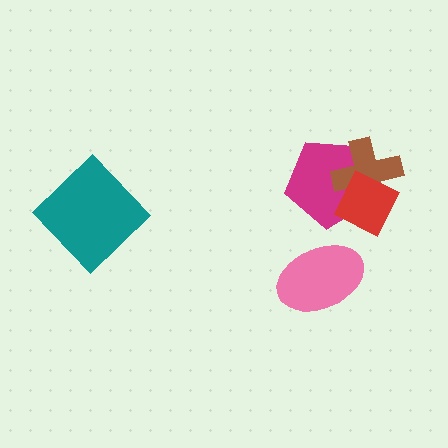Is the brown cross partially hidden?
Yes, it is partially covered by another shape.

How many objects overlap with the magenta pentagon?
2 objects overlap with the magenta pentagon.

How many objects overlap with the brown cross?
2 objects overlap with the brown cross.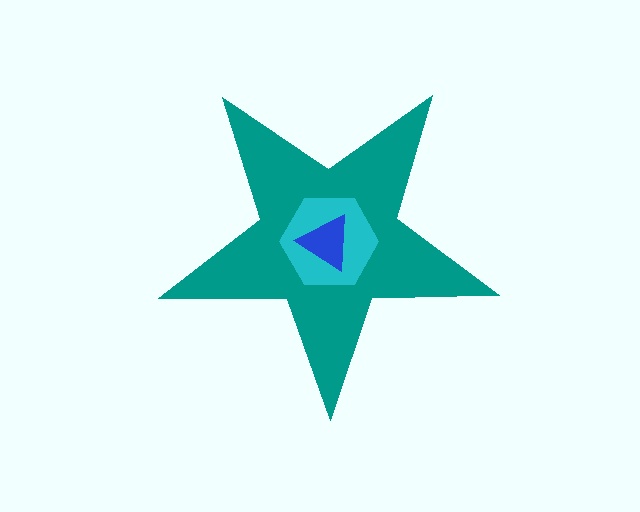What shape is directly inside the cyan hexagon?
The blue triangle.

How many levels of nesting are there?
3.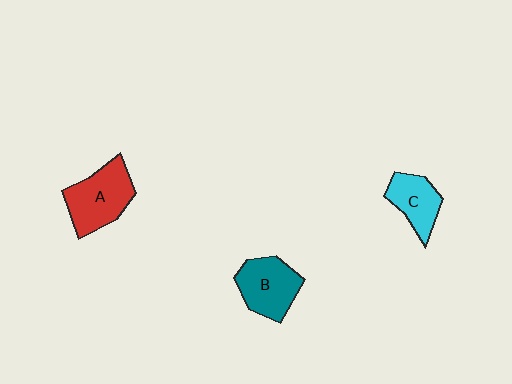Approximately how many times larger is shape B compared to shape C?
Approximately 1.3 times.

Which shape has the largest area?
Shape A (red).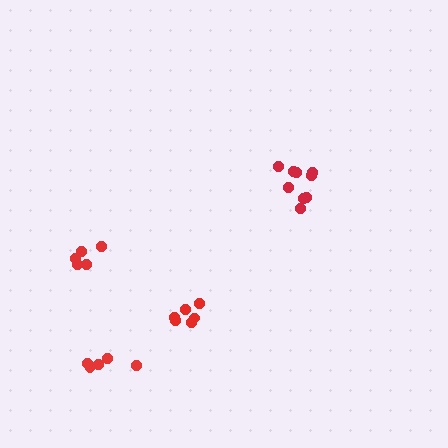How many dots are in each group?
Group 1: 5 dots, Group 2: 9 dots, Group 3: 5 dots, Group 4: 6 dots (25 total).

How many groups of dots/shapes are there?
There are 4 groups.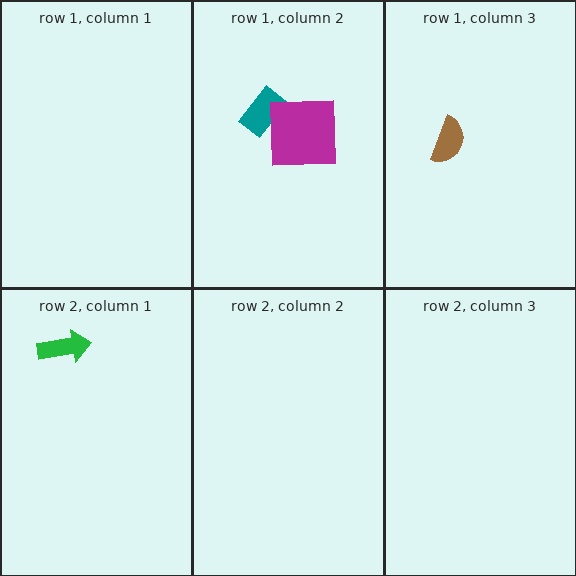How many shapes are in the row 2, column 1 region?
1.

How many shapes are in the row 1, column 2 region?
2.